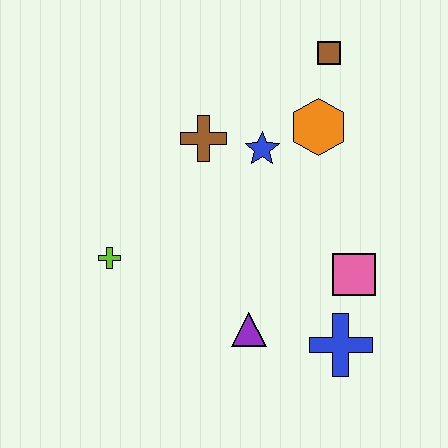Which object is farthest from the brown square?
The lime cross is farthest from the brown square.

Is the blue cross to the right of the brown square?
Yes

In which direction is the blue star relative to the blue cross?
The blue star is above the blue cross.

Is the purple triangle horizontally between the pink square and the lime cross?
Yes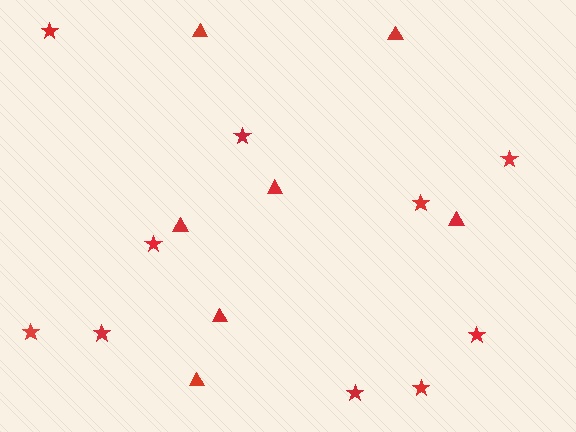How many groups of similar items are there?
There are 2 groups: one group of stars (10) and one group of triangles (7).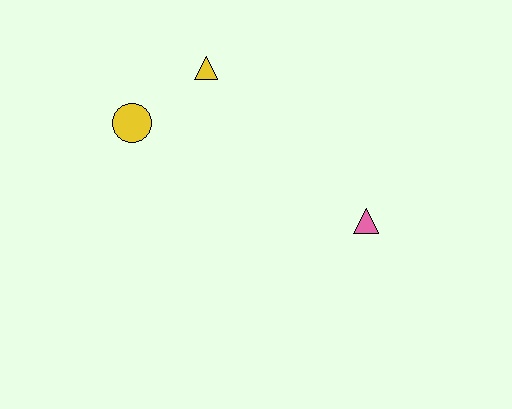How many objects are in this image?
There are 3 objects.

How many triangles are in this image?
There are 2 triangles.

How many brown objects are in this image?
There are no brown objects.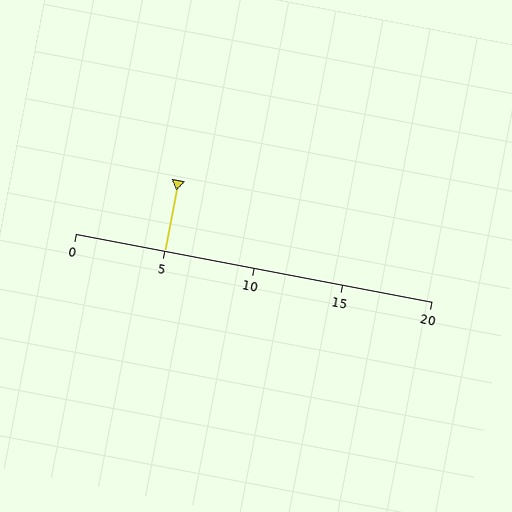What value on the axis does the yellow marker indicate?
The marker indicates approximately 5.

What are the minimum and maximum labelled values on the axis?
The axis runs from 0 to 20.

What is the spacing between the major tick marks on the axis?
The major ticks are spaced 5 apart.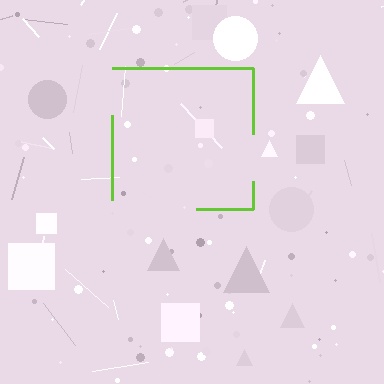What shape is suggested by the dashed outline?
The dashed outline suggests a square.